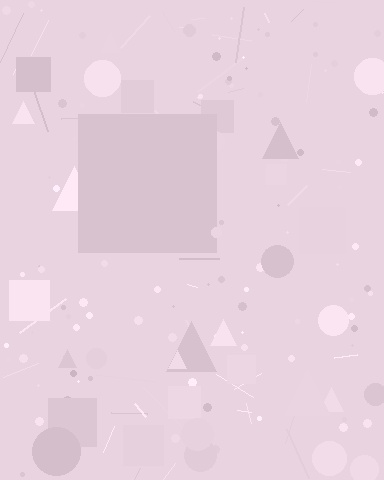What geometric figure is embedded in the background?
A square is embedded in the background.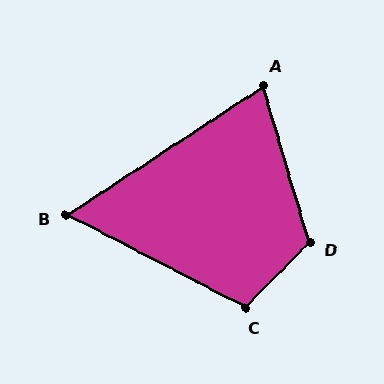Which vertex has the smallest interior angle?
B, at approximately 61 degrees.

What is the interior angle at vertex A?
Approximately 73 degrees (acute).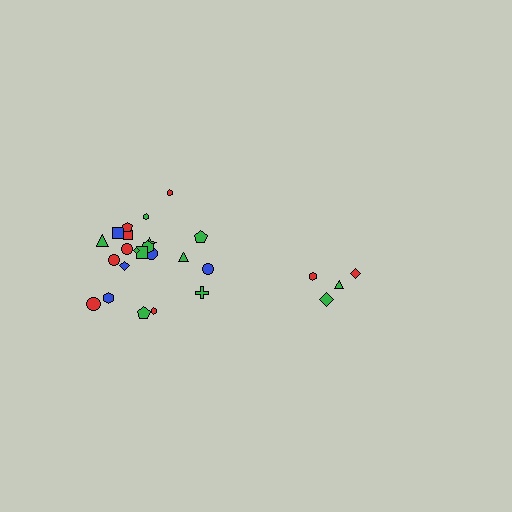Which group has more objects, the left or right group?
The left group.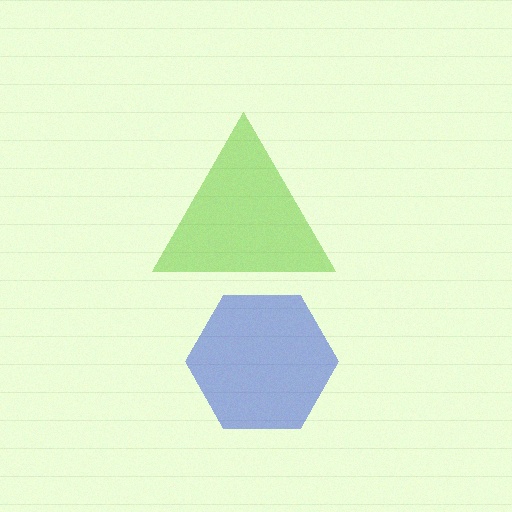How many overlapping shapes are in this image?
There are 2 overlapping shapes in the image.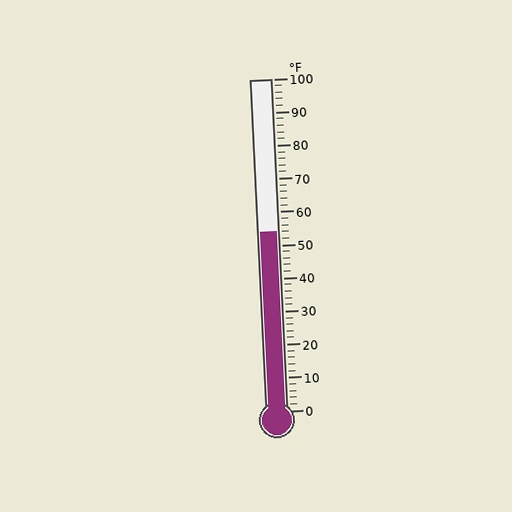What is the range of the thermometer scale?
The thermometer scale ranges from 0°F to 100°F.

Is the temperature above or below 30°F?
The temperature is above 30°F.